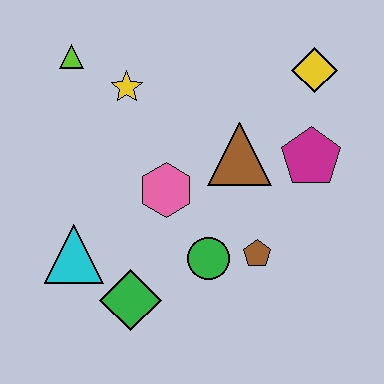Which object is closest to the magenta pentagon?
The brown triangle is closest to the magenta pentagon.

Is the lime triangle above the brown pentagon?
Yes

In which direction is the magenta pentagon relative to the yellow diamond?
The magenta pentagon is below the yellow diamond.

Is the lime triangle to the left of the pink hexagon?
Yes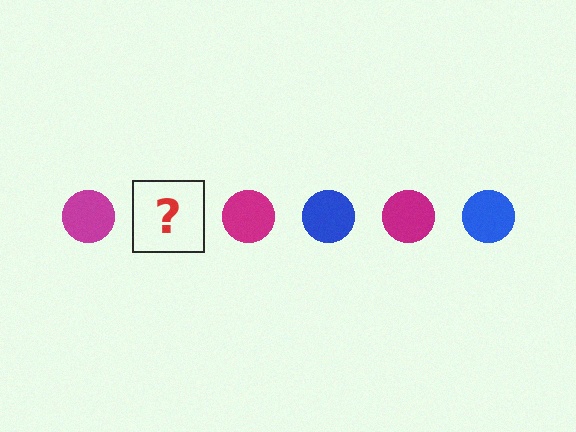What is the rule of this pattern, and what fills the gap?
The rule is that the pattern cycles through magenta, blue circles. The gap should be filled with a blue circle.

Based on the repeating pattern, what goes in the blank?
The blank should be a blue circle.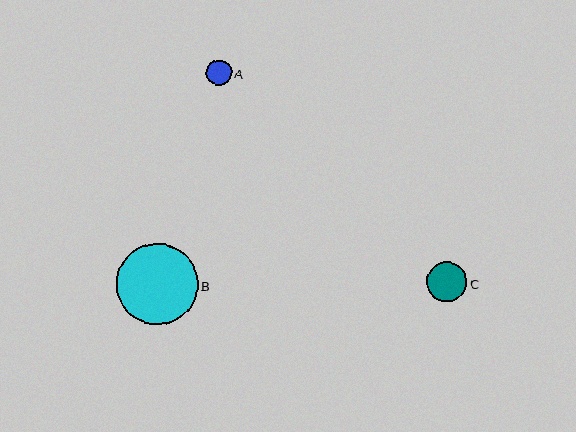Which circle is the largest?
Circle B is the largest with a size of approximately 81 pixels.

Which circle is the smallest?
Circle A is the smallest with a size of approximately 26 pixels.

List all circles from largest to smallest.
From largest to smallest: B, C, A.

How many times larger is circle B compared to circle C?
Circle B is approximately 2.0 times the size of circle C.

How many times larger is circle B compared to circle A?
Circle B is approximately 3.1 times the size of circle A.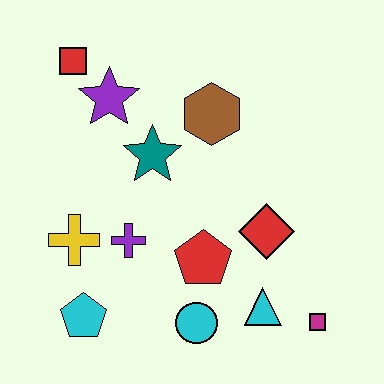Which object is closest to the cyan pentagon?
The yellow cross is closest to the cyan pentagon.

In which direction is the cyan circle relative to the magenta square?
The cyan circle is to the left of the magenta square.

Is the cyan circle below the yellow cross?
Yes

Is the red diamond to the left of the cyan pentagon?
No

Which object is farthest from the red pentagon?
The red square is farthest from the red pentagon.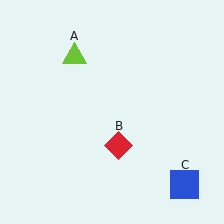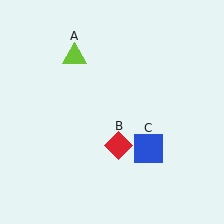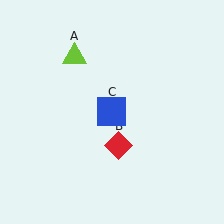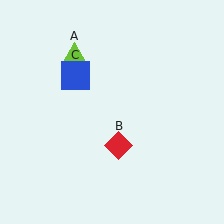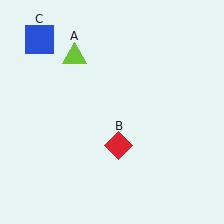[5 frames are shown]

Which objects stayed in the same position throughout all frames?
Lime triangle (object A) and red diamond (object B) remained stationary.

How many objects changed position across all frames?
1 object changed position: blue square (object C).